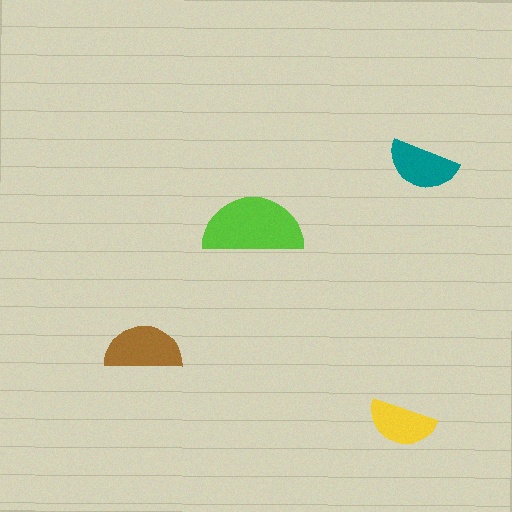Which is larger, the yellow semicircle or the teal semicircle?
The teal one.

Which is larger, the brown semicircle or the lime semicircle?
The lime one.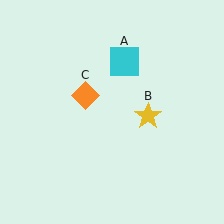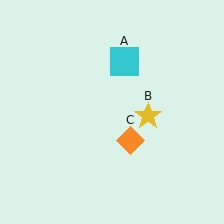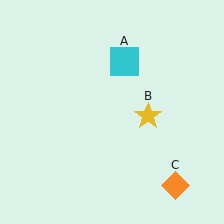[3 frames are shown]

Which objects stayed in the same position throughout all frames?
Cyan square (object A) and yellow star (object B) remained stationary.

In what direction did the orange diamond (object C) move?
The orange diamond (object C) moved down and to the right.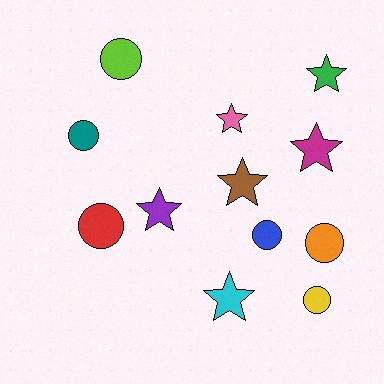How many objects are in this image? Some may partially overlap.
There are 12 objects.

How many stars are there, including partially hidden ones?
There are 6 stars.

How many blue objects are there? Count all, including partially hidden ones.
There is 1 blue object.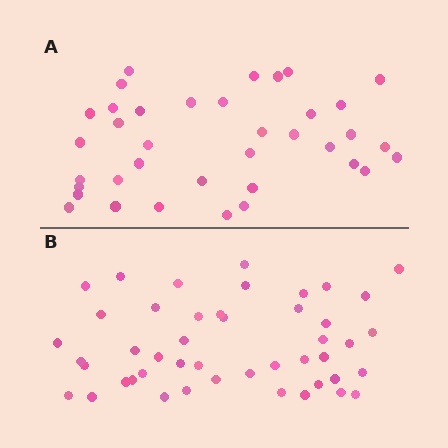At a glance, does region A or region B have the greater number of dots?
Region B (the bottom region) has more dots.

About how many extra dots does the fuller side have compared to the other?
Region B has roughly 8 or so more dots than region A.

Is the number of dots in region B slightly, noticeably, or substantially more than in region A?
Region B has only slightly more — the two regions are fairly close. The ratio is roughly 1.2 to 1.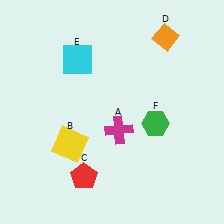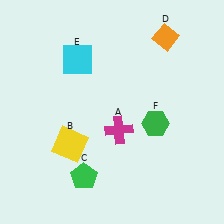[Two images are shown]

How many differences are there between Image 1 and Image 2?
There is 1 difference between the two images.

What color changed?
The pentagon (C) changed from red in Image 1 to green in Image 2.